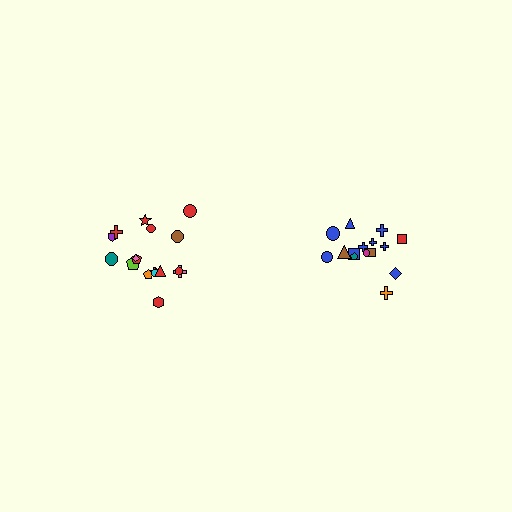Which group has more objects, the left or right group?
The left group.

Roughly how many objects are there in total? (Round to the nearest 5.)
Roughly 35 objects in total.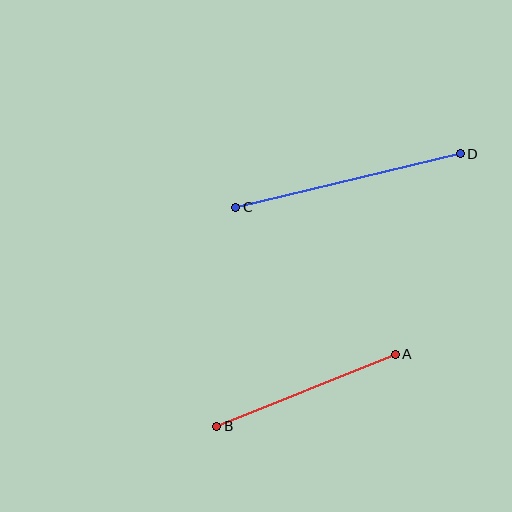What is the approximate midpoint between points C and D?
The midpoint is at approximately (348, 181) pixels.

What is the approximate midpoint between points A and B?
The midpoint is at approximately (306, 390) pixels.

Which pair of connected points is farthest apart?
Points C and D are farthest apart.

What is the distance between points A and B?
The distance is approximately 192 pixels.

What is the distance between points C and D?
The distance is approximately 231 pixels.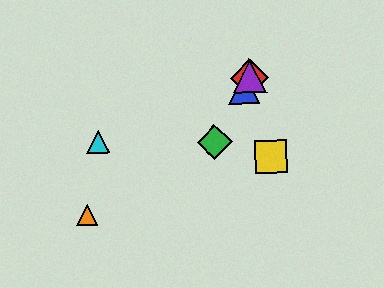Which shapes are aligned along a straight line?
The red diamond, the blue triangle, the green diamond, the purple triangle are aligned along a straight line.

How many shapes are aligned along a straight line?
4 shapes (the red diamond, the blue triangle, the green diamond, the purple triangle) are aligned along a straight line.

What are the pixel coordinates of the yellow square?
The yellow square is at (271, 157).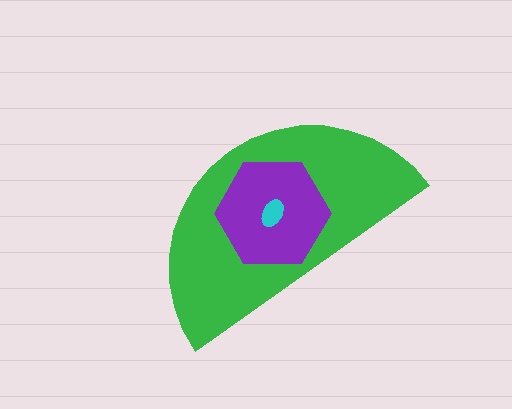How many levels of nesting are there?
3.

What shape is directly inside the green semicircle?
The purple hexagon.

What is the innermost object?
The cyan ellipse.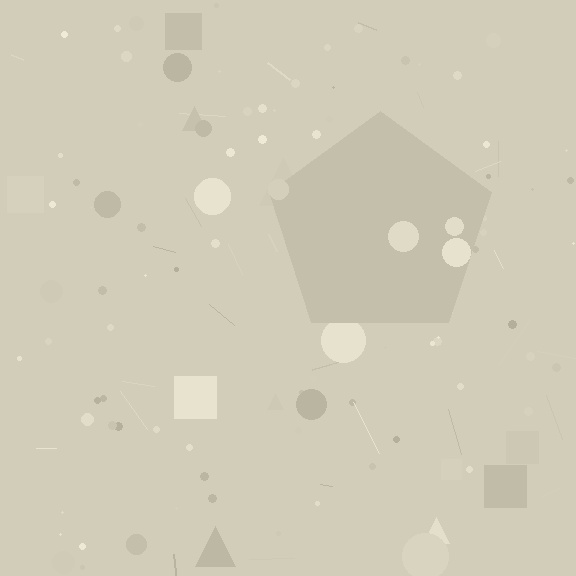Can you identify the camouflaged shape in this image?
The camouflaged shape is a pentagon.